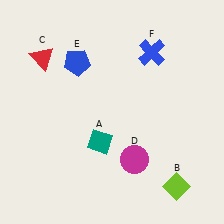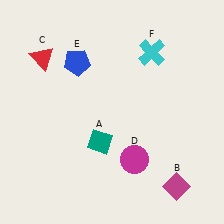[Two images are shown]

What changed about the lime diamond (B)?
In Image 1, B is lime. In Image 2, it changed to magenta.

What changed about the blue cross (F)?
In Image 1, F is blue. In Image 2, it changed to cyan.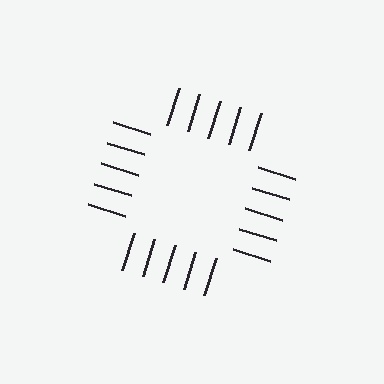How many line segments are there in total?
20 — 5 along each of the 4 edges.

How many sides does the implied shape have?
4 sides — the line-ends trace a square.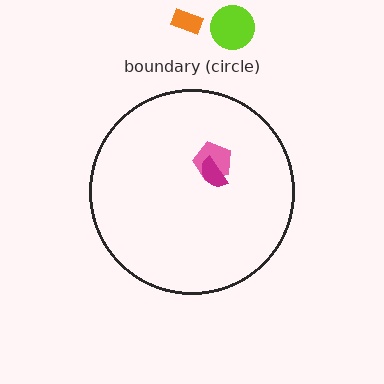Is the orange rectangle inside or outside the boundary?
Outside.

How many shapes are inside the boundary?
2 inside, 2 outside.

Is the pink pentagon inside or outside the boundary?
Inside.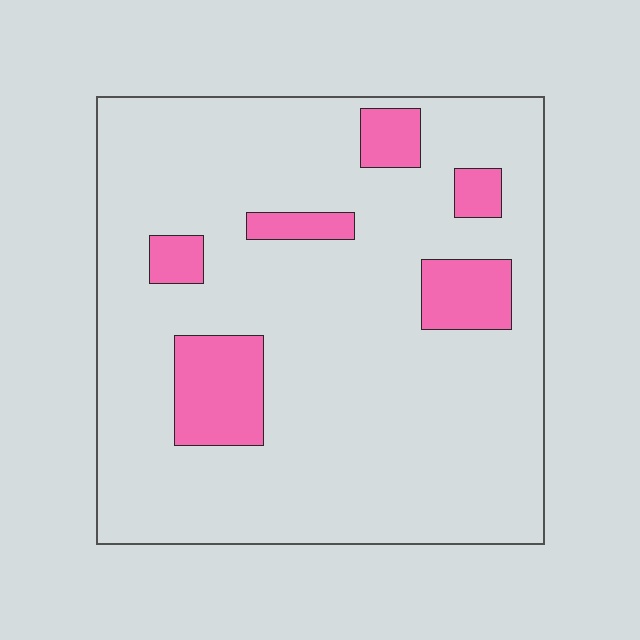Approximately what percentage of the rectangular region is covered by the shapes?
Approximately 15%.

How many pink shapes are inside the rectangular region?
6.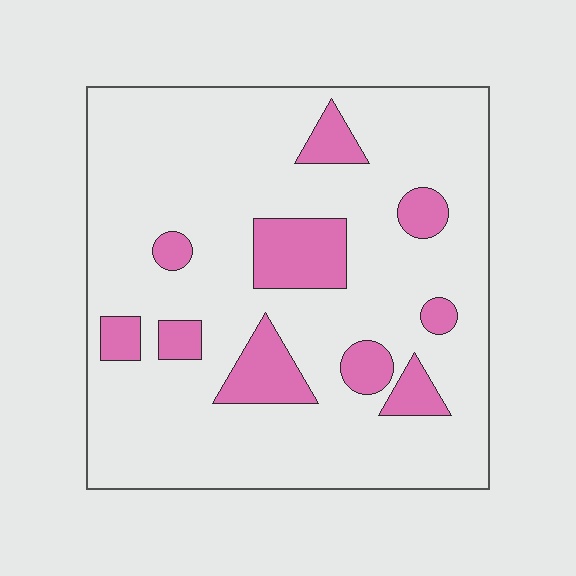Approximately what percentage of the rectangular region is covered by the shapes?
Approximately 15%.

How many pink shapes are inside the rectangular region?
10.